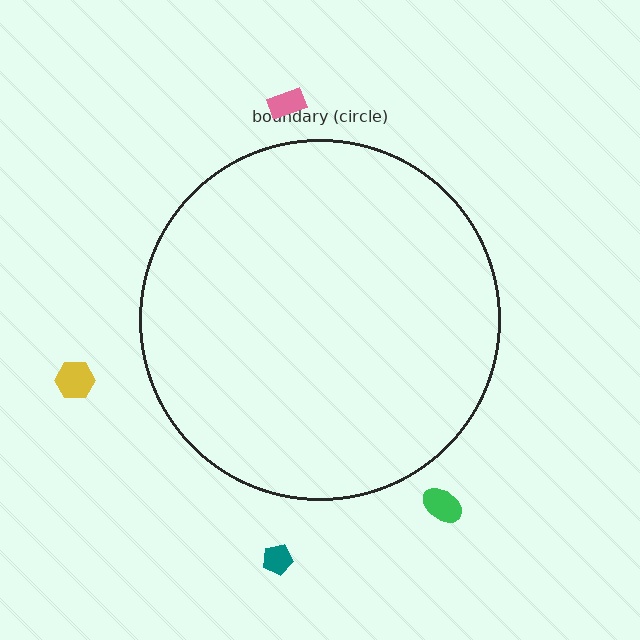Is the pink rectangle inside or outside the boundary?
Outside.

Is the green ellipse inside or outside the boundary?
Outside.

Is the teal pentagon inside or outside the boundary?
Outside.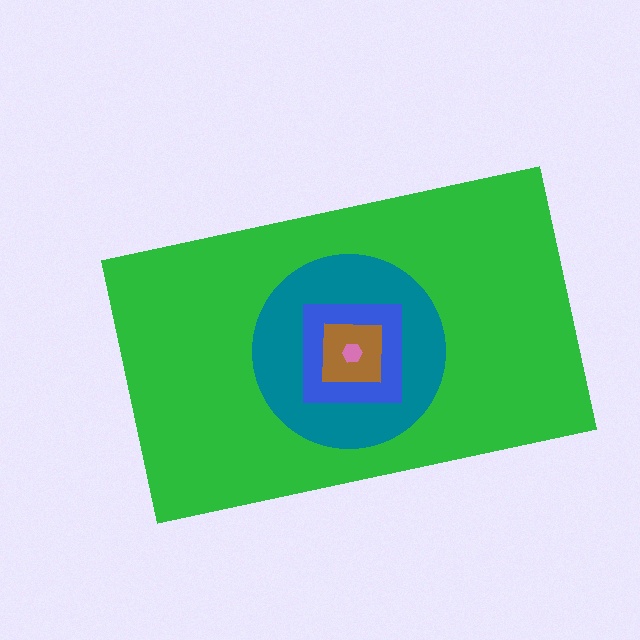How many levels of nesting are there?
5.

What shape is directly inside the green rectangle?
The teal circle.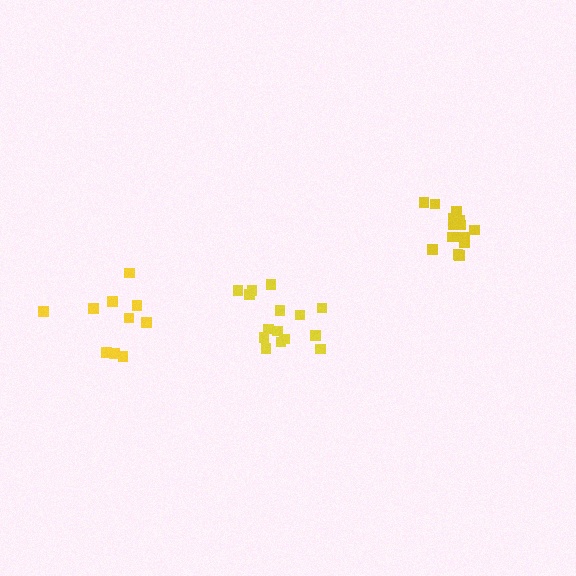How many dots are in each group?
Group 1: 10 dots, Group 2: 15 dots, Group 3: 15 dots (40 total).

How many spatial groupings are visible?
There are 3 spatial groupings.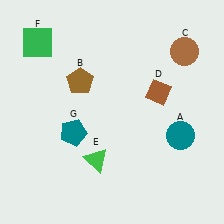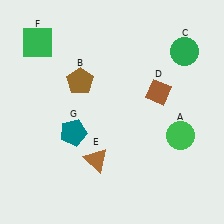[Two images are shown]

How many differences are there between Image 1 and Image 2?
There are 3 differences between the two images.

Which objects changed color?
A changed from teal to green. C changed from brown to green. E changed from green to brown.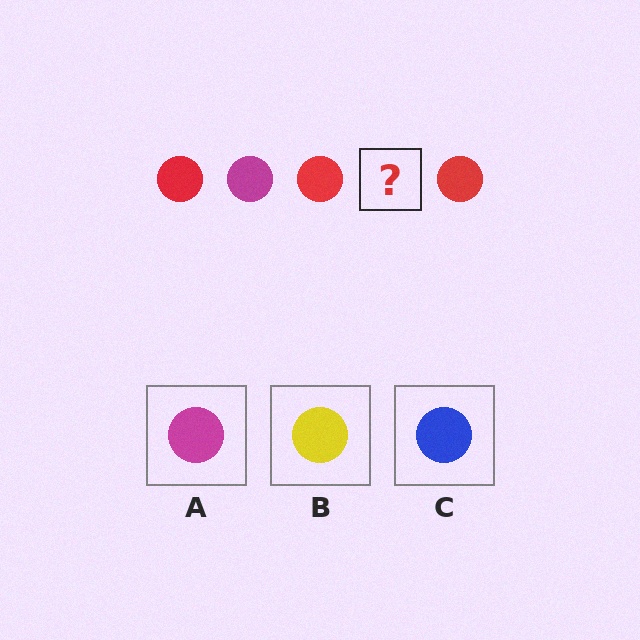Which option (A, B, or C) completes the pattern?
A.